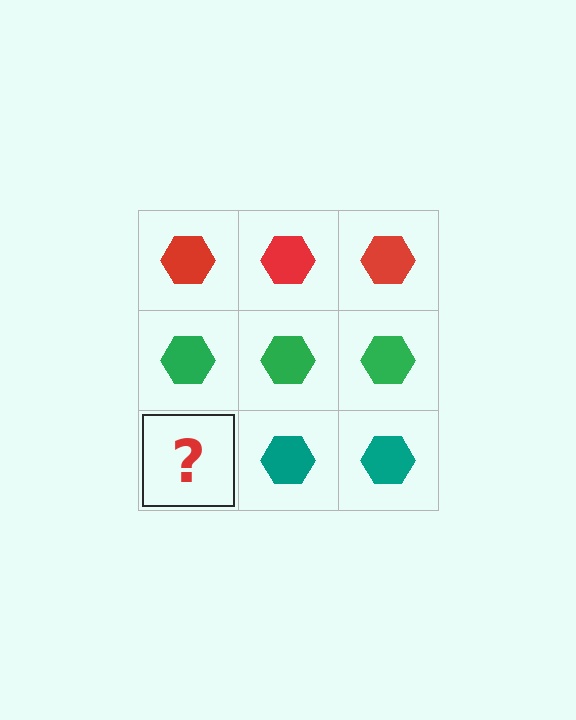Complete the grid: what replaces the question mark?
The question mark should be replaced with a teal hexagon.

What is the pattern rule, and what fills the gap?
The rule is that each row has a consistent color. The gap should be filled with a teal hexagon.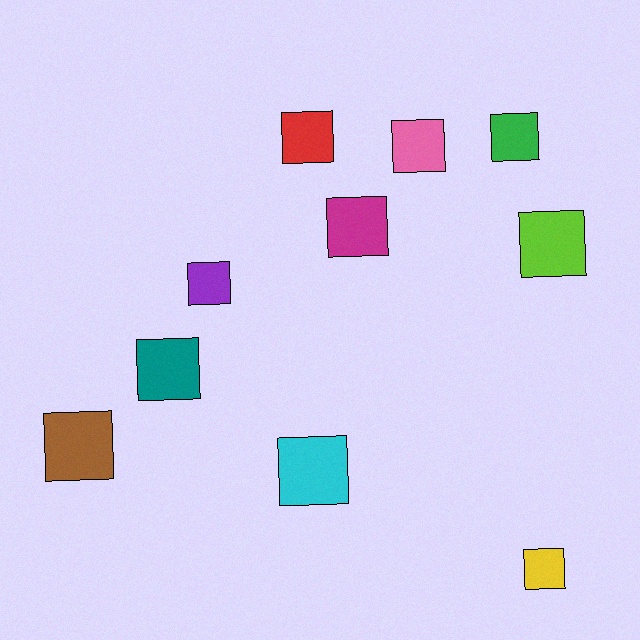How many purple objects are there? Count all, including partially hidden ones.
There is 1 purple object.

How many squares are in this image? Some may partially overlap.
There are 10 squares.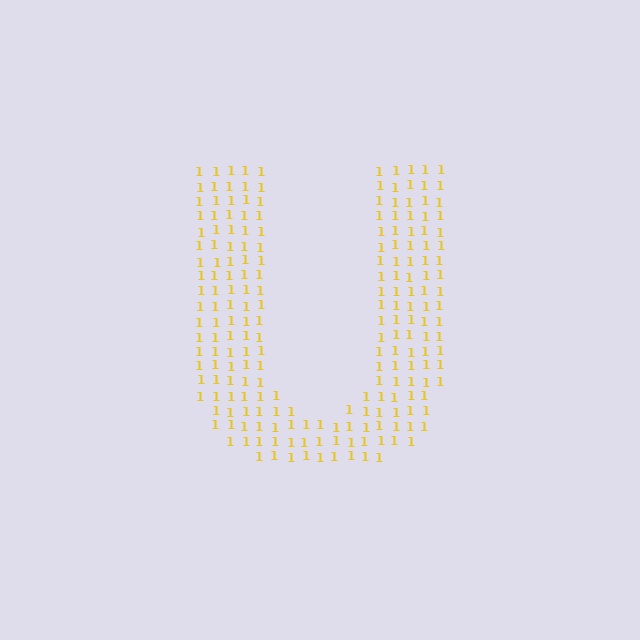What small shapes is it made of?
It is made of small digit 1's.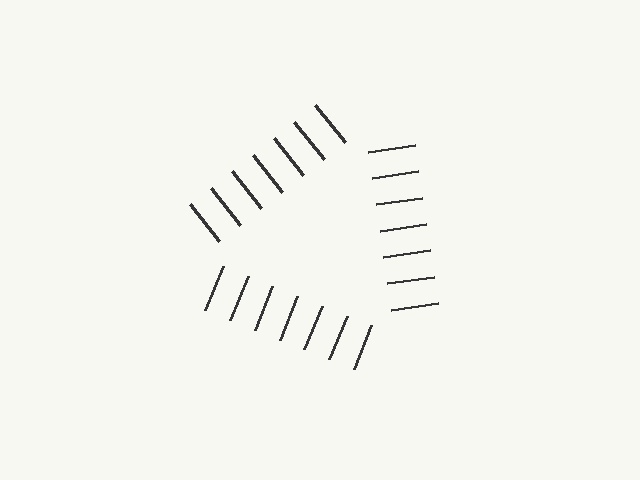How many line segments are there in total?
21 — 7 along each of the 3 edges.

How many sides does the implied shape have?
3 sides — the line-ends trace a triangle.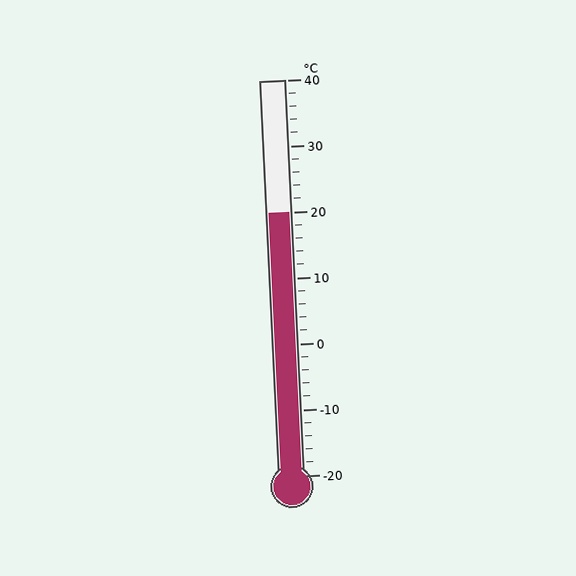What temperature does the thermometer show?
The thermometer shows approximately 20°C.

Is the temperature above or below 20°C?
The temperature is at 20°C.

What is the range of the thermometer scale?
The thermometer scale ranges from -20°C to 40°C.